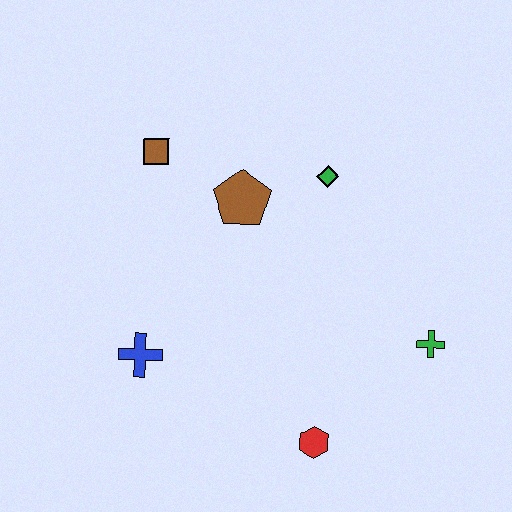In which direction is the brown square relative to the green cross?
The brown square is to the left of the green cross.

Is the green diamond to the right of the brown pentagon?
Yes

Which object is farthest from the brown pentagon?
The red hexagon is farthest from the brown pentagon.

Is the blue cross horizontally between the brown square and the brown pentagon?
No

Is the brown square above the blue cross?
Yes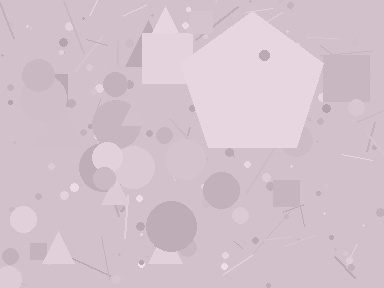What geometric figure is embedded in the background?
A pentagon is embedded in the background.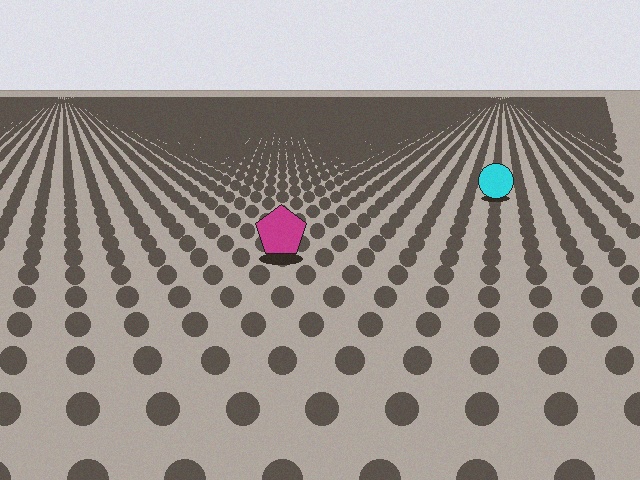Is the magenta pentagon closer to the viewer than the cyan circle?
Yes. The magenta pentagon is closer — you can tell from the texture gradient: the ground texture is coarser near it.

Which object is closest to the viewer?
The magenta pentagon is closest. The texture marks near it are larger and more spread out.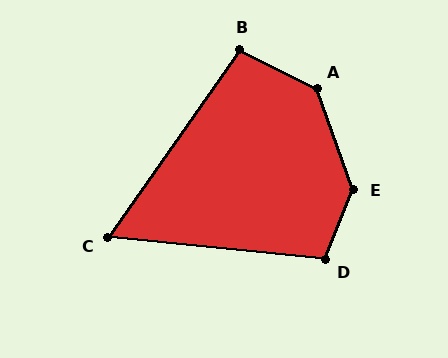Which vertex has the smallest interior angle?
C, at approximately 61 degrees.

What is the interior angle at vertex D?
Approximately 106 degrees (obtuse).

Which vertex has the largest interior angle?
E, at approximately 139 degrees.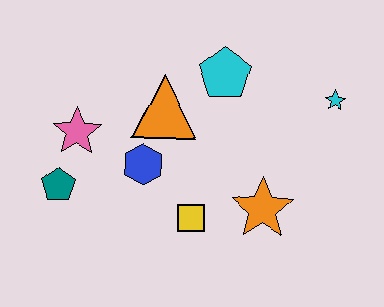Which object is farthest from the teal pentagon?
The cyan star is farthest from the teal pentagon.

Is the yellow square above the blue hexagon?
No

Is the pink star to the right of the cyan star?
No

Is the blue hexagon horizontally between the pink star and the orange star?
Yes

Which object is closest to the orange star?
The yellow square is closest to the orange star.